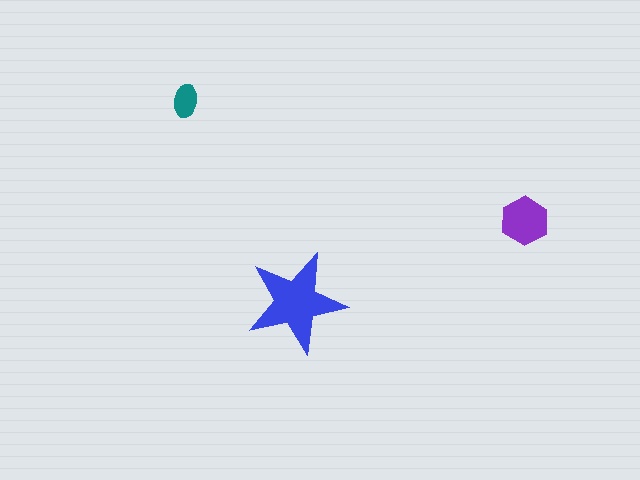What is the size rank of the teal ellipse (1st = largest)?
3rd.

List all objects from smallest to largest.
The teal ellipse, the purple hexagon, the blue star.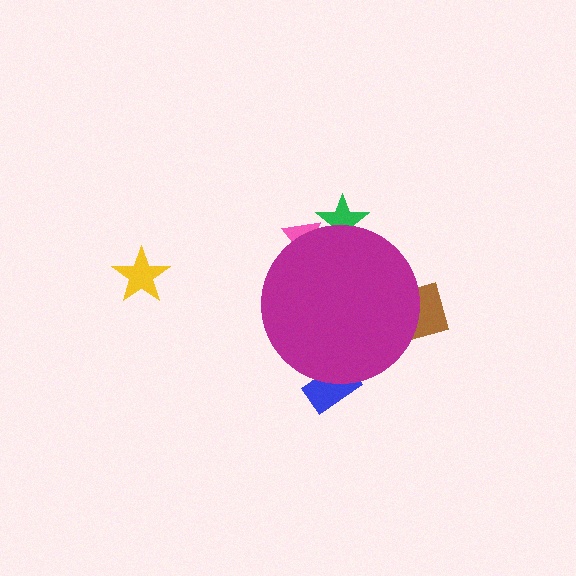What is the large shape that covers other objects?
A magenta circle.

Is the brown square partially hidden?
Yes, the brown square is partially hidden behind the magenta circle.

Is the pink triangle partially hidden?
Yes, the pink triangle is partially hidden behind the magenta circle.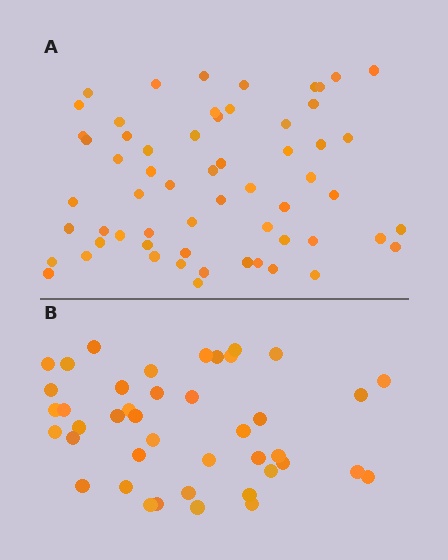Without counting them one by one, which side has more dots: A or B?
Region A (the top region) has more dots.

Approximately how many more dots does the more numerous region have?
Region A has approximately 20 more dots than region B.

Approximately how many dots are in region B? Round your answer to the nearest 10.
About 40 dots. (The exact count is 42, which rounds to 40.)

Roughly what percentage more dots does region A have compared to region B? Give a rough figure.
About 45% more.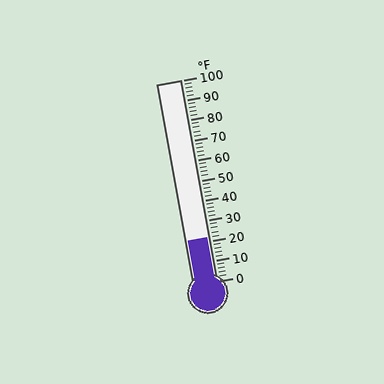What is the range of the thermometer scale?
The thermometer scale ranges from 0°F to 100°F.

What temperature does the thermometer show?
The thermometer shows approximately 22°F.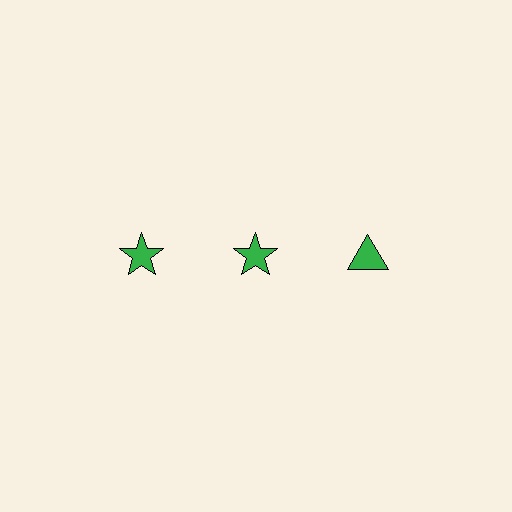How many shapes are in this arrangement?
There are 3 shapes arranged in a grid pattern.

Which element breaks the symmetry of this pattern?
The green triangle in the top row, center column breaks the symmetry. All other shapes are green stars.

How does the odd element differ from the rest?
It has a different shape: triangle instead of star.